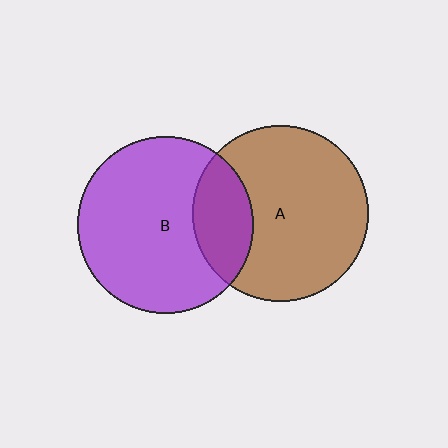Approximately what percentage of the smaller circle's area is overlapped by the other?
Approximately 25%.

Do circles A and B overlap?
Yes.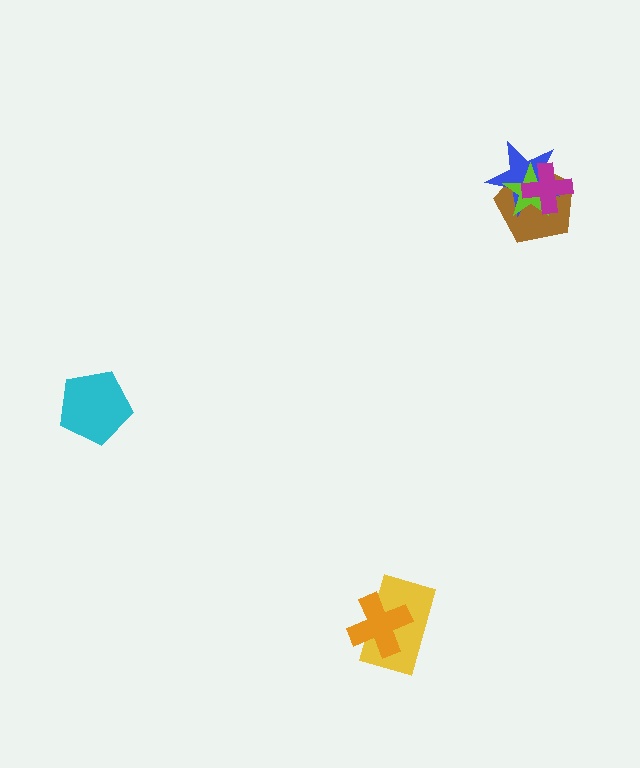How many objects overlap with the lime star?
3 objects overlap with the lime star.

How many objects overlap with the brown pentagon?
3 objects overlap with the brown pentagon.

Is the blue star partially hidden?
Yes, it is partially covered by another shape.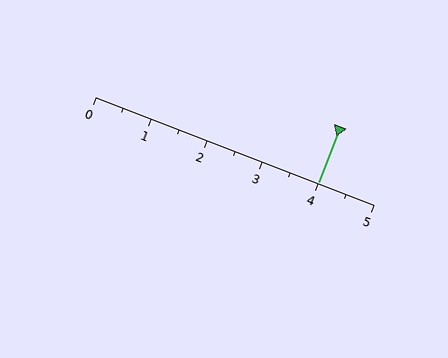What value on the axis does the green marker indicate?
The marker indicates approximately 4.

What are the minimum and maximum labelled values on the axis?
The axis runs from 0 to 5.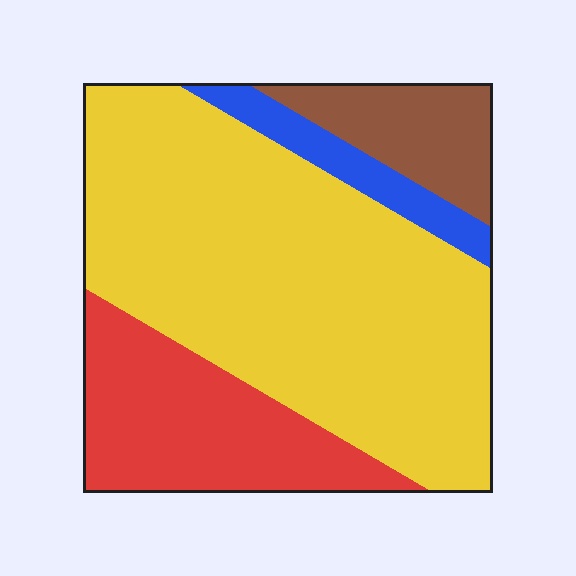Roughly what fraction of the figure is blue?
Blue covers around 5% of the figure.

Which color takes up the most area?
Yellow, at roughly 60%.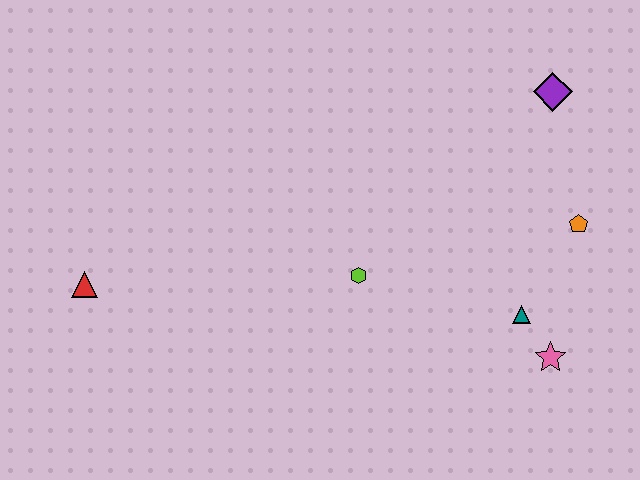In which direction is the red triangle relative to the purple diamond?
The red triangle is to the left of the purple diamond.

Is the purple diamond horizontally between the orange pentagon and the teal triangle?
Yes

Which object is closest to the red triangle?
The lime hexagon is closest to the red triangle.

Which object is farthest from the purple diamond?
The red triangle is farthest from the purple diamond.